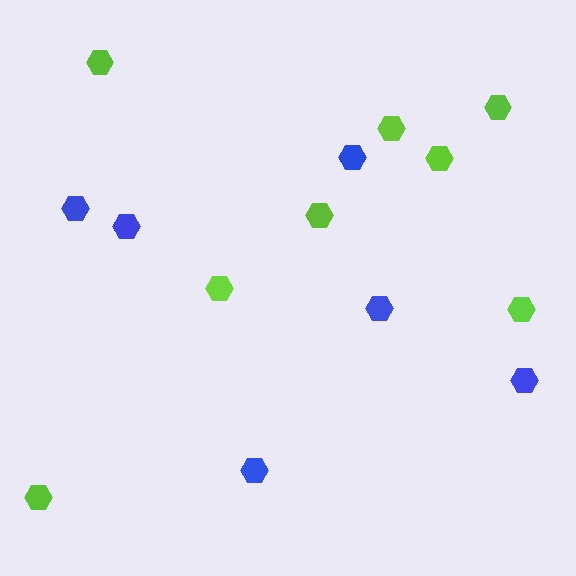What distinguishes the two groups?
There are 2 groups: one group of blue hexagons (6) and one group of lime hexagons (8).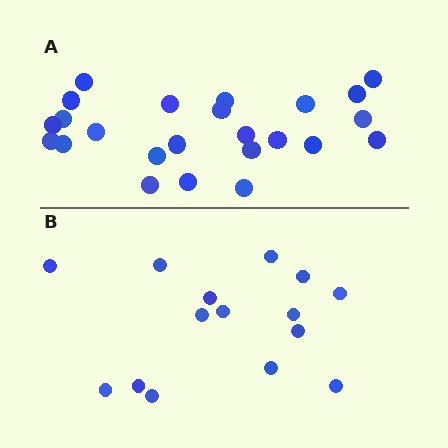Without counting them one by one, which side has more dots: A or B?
Region A (the top region) has more dots.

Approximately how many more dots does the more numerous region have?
Region A has roughly 8 or so more dots than region B.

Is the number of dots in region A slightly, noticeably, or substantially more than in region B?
Region A has substantially more. The ratio is roughly 1.6 to 1.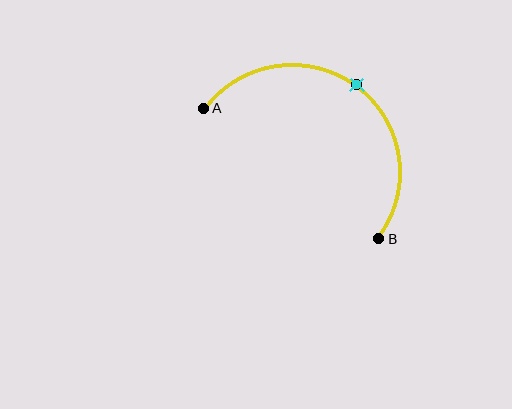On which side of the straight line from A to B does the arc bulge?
The arc bulges above and to the right of the straight line connecting A and B.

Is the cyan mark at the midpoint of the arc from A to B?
Yes. The cyan mark lies on the arc at equal arc-length from both A and B — it is the arc midpoint.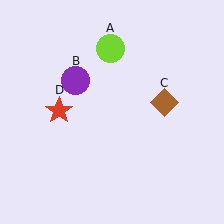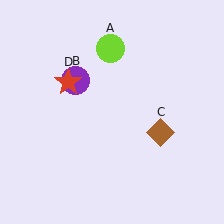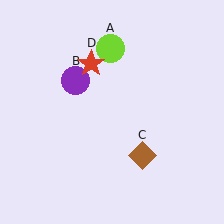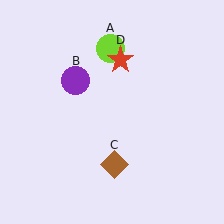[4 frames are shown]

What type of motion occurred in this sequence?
The brown diamond (object C), red star (object D) rotated clockwise around the center of the scene.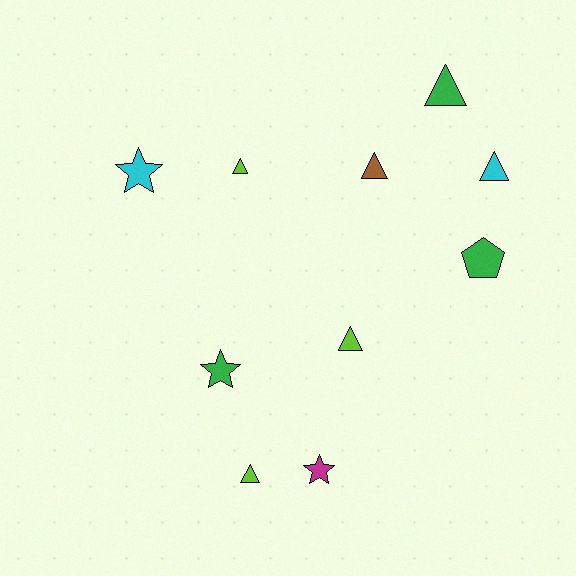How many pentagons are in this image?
There is 1 pentagon.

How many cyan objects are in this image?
There are 2 cyan objects.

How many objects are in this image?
There are 10 objects.